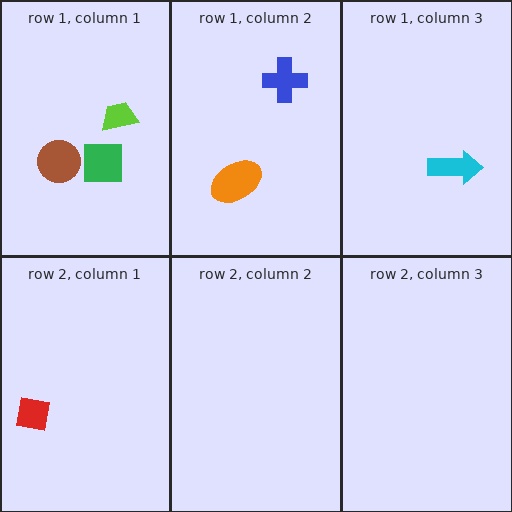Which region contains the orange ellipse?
The row 1, column 2 region.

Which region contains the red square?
The row 2, column 1 region.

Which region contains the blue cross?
The row 1, column 2 region.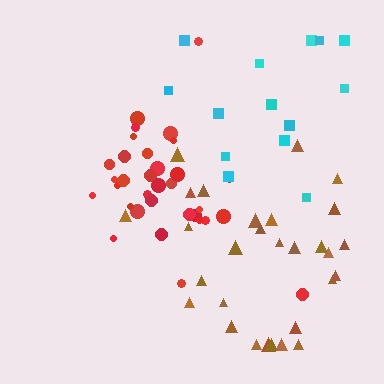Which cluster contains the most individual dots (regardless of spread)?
Red (33).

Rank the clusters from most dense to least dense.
red, brown, cyan.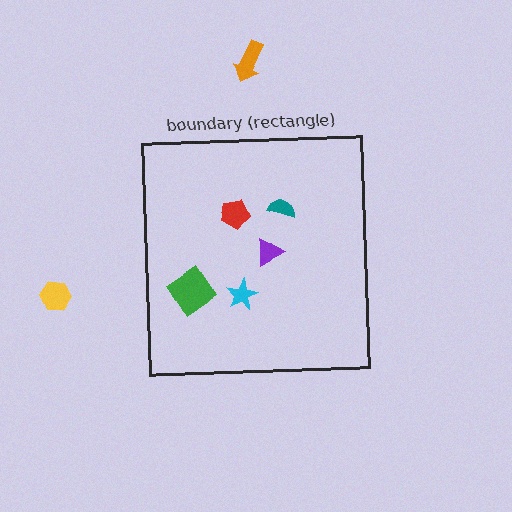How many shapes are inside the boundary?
5 inside, 2 outside.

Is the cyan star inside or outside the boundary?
Inside.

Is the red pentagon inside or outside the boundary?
Inside.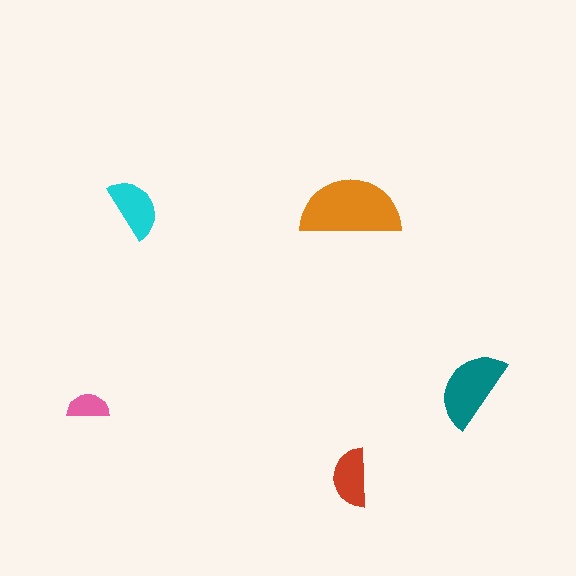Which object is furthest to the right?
The teal semicircle is rightmost.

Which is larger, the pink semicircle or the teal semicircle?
The teal one.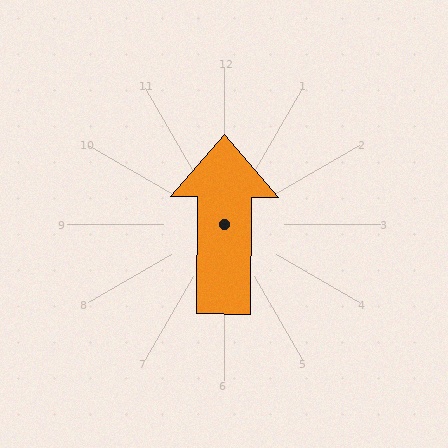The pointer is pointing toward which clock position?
Roughly 12 o'clock.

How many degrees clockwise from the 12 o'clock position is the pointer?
Approximately 0 degrees.